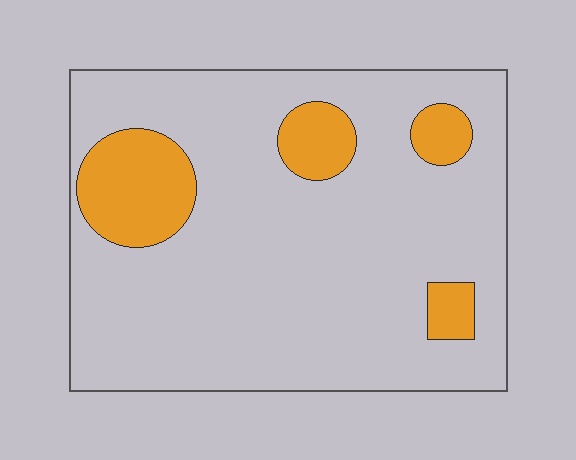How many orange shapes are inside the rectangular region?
4.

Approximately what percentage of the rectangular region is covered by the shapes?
Approximately 15%.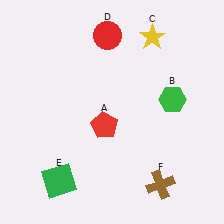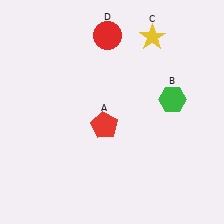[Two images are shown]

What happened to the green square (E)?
The green square (E) was removed in Image 2. It was in the bottom-left area of Image 1.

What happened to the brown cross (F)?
The brown cross (F) was removed in Image 2. It was in the bottom-right area of Image 1.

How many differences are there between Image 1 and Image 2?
There are 2 differences between the two images.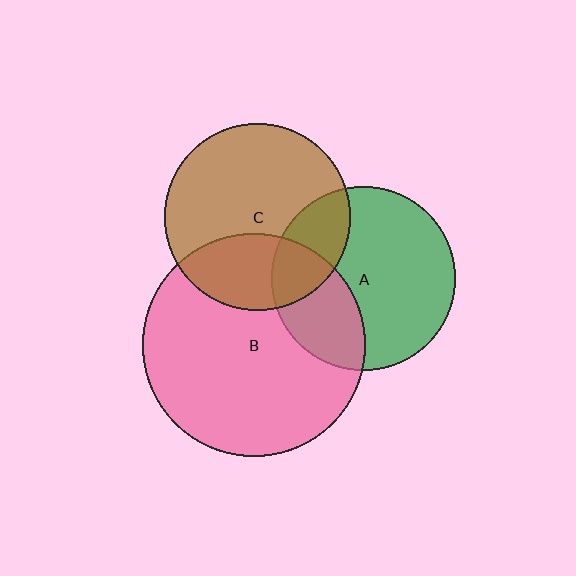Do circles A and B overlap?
Yes.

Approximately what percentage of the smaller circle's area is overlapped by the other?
Approximately 30%.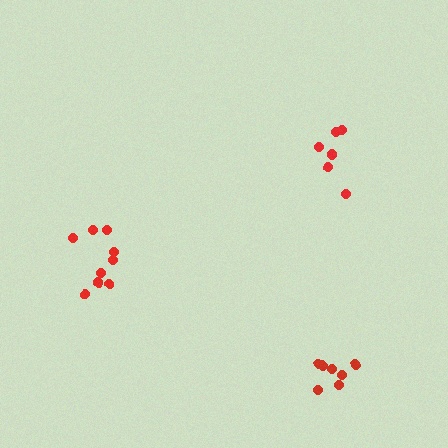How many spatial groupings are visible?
There are 3 spatial groupings.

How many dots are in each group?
Group 1: 6 dots, Group 2: 9 dots, Group 3: 7 dots (22 total).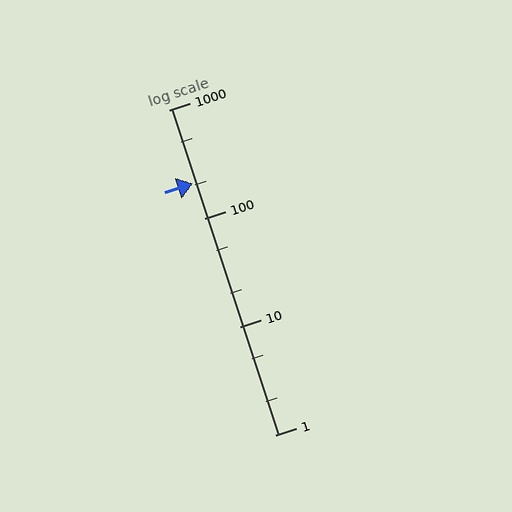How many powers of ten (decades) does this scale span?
The scale spans 3 decades, from 1 to 1000.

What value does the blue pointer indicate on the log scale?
The pointer indicates approximately 210.